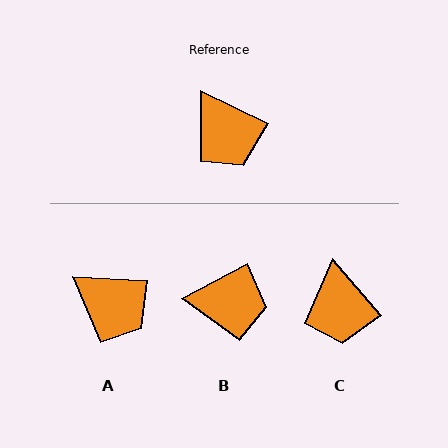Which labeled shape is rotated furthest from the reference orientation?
B, about 54 degrees away.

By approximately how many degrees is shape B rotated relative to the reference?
Approximately 54 degrees counter-clockwise.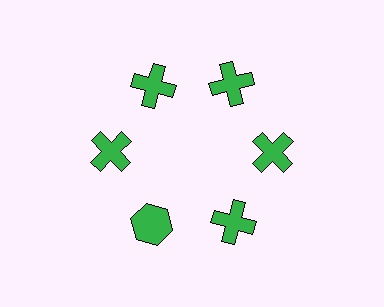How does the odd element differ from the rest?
It has a different shape: hexagon instead of cross.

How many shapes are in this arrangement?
There are 6 shapes arranged in a ring pattern.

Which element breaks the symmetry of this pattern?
The green hexagon at roughly the 7 o'clock position breaks the symmetry. All other shapes are green crosses.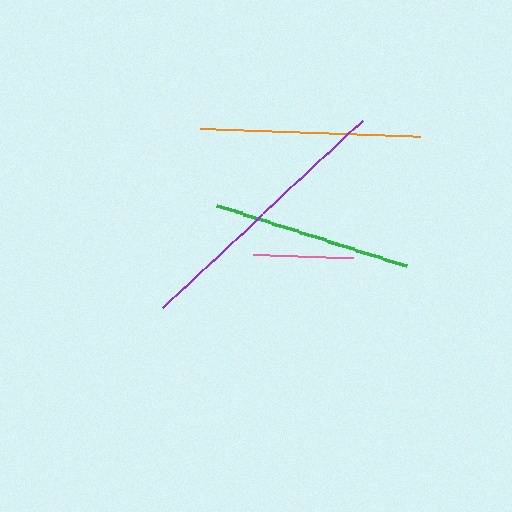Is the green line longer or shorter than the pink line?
The green line is longer than the pink line.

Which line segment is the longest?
The purple line is the longest at approximately 274 pixels.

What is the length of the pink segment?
The pink segment is approximately 100 pixels long.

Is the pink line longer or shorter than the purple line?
The purple line is longer than the pink line.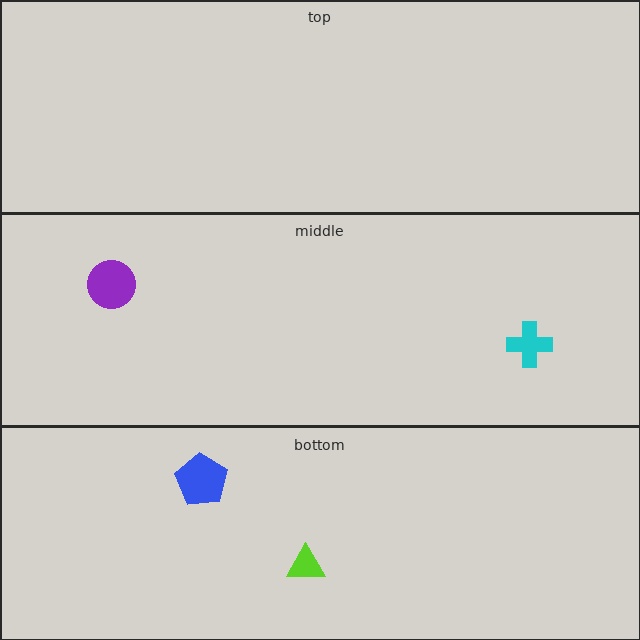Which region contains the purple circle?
The middle region.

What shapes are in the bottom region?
The lime triangle, the blue pentagon.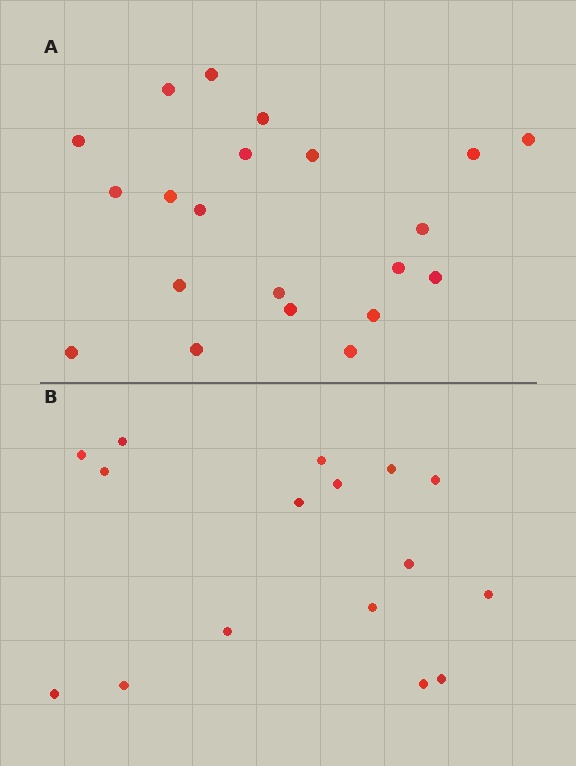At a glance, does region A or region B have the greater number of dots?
Region A (the top region) has more dots.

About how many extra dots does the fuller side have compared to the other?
Region A has about 5 more dots than region B.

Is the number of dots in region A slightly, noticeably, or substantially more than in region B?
Region A has noticeably more, but not dramatically so. The ratio is roughly 1.3 to 1.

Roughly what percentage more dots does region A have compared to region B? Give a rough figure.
About 30% more.